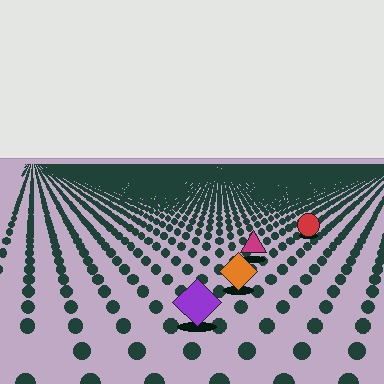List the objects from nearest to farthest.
From nearest to farthest: the purple diamond, the orange diamond, the magenta triangle, the red circle.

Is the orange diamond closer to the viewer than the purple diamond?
No. The purple diamond is closer — you can tell from the texture gradient: the ground texture is coarser near it.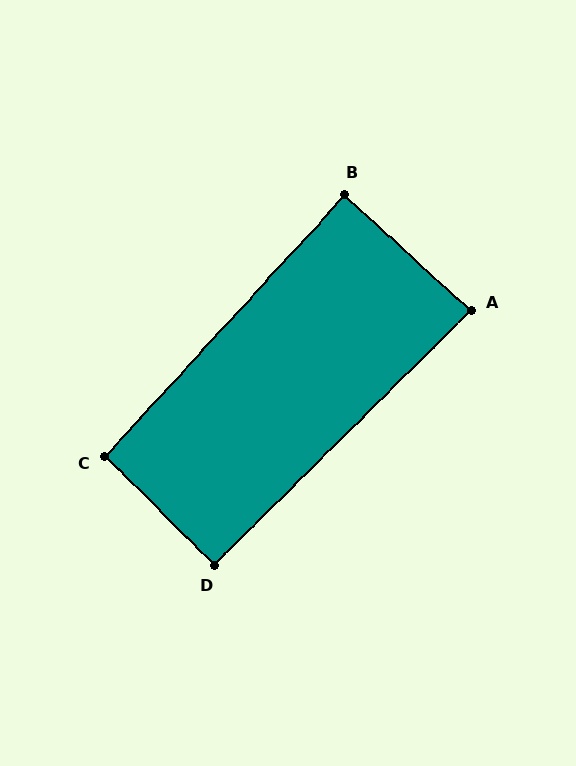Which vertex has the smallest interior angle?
A, at approximately 87 degrees.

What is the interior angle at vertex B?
Approximately 90 degrees (approximately right).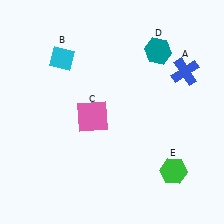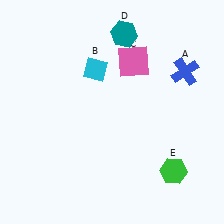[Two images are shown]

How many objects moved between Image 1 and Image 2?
3 objects moved between the two images.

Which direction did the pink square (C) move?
The pink square (C) moved up.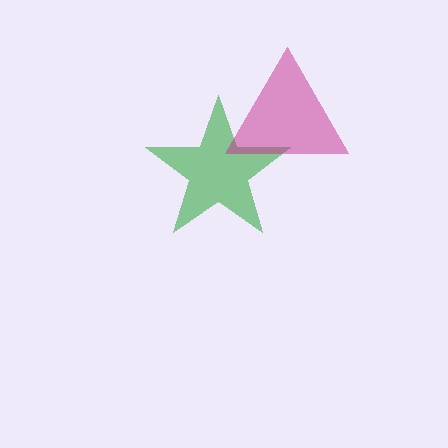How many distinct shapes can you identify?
There are 2 distinct shapes: a green star, a magenta triangle.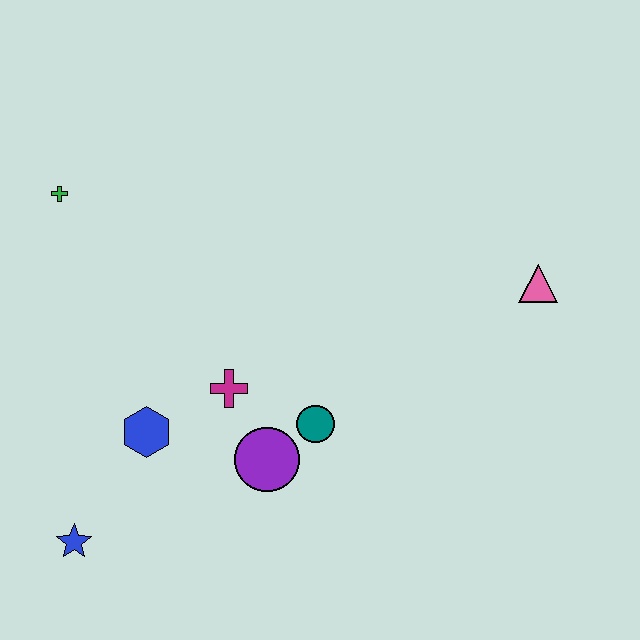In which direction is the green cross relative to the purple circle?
The green cross is above the purple circle.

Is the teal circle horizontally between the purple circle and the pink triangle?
Yes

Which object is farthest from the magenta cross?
The pink triangle is farthest from the magenta cross.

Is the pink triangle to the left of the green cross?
No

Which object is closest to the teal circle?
The purple circle is closest to the teal circle.